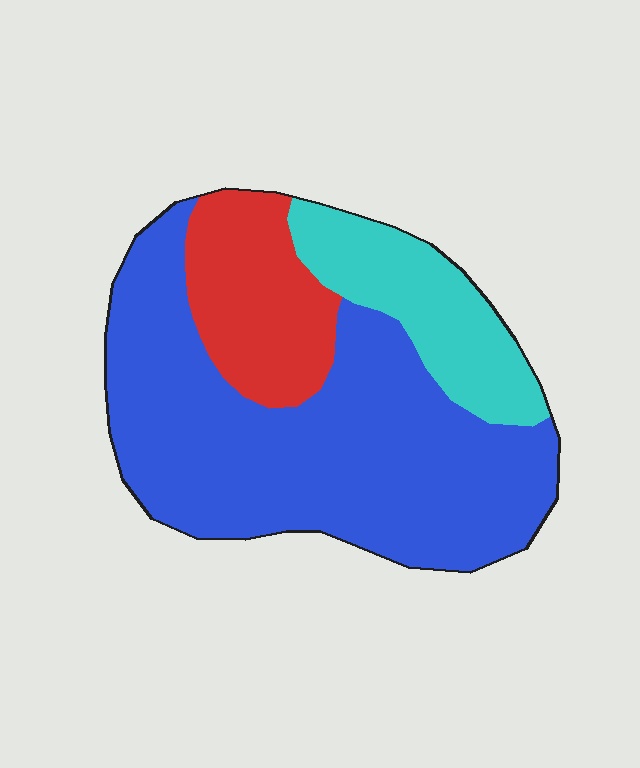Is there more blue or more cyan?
Blue.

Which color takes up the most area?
Blue, at roughly 65%.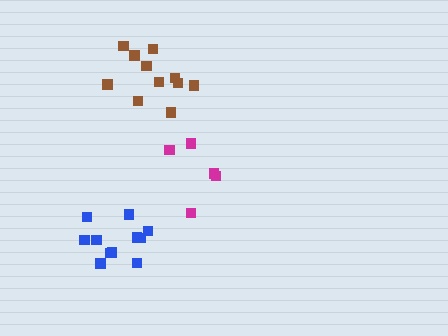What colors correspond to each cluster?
The clusters are colored: magenta, brown, blue.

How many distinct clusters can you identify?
There are 3 distinct clusters.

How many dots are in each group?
Group 1: 5 dots, Group 2: 11 dots, Group 3: 11 dots (27 total).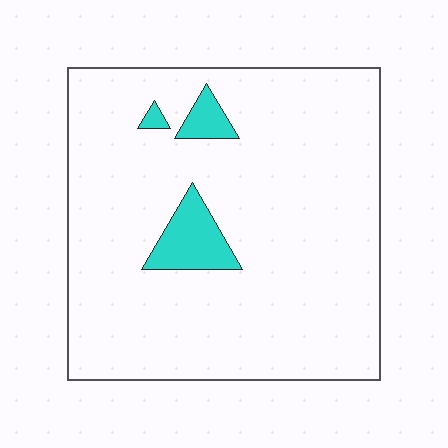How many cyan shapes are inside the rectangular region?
3.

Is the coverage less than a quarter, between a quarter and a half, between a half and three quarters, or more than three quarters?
Less than a quarter.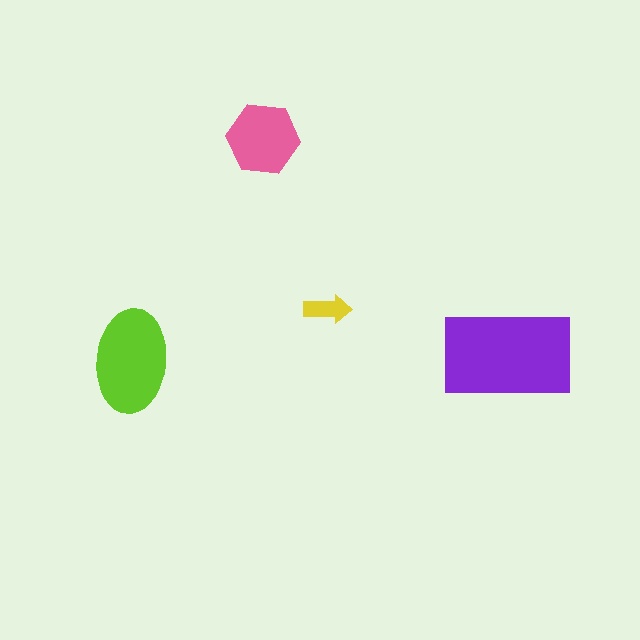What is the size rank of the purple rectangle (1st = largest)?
1st.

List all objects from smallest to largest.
The yellow arrow, the pink hexagon, the lime ellipse, the purple rectangle.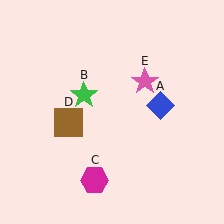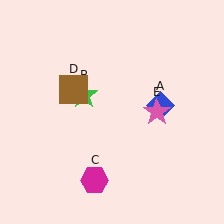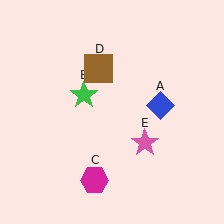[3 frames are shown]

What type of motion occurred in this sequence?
The brown square (object D), pink star (object E) rotated clockwise around the center of the scene.